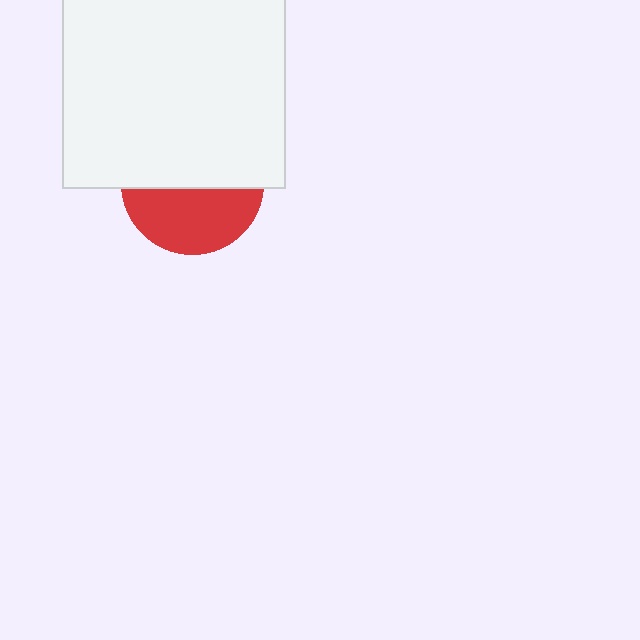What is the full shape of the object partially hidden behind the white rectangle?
The partially hidden object is a red circle.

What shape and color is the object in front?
The object in front is a white rectangle.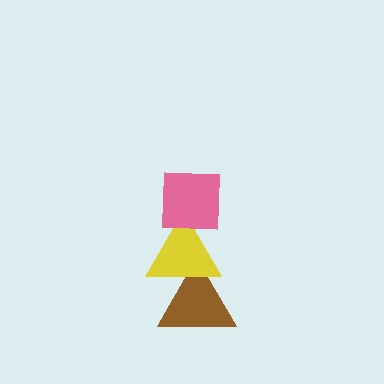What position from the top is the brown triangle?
The brown triangle is 3rd from the top.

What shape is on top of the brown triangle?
The yellow triangle is on top of the brown triangle.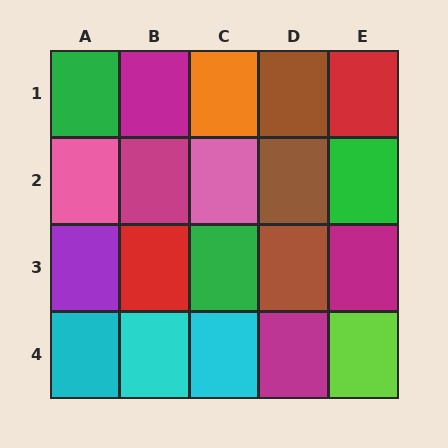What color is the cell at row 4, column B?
Cyan.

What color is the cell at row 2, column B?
Magenta.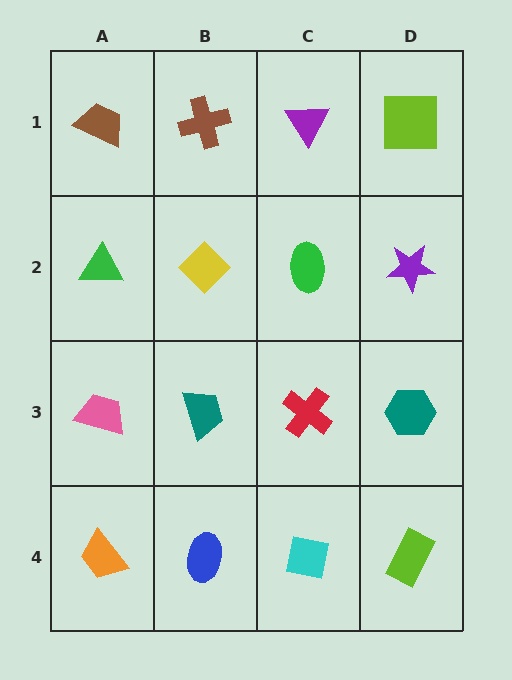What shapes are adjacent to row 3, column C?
A green ellipse (row 2, column C), a cyan square (row 4, column C), a teal trapezoid (row 3, column B), a teal hexagon (row 3, column D).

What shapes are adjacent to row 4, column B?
A teal trapezoid (row 3, column B), an orange trapezoid (row 4, column A), a cyan square (row 4, column C).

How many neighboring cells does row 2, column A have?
3.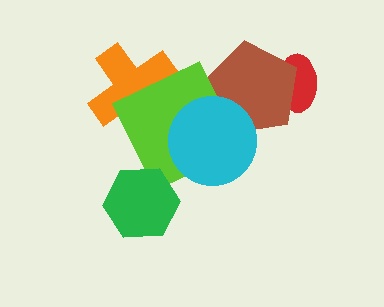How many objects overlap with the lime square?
3 objects overlap with the lime square.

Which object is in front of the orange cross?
The lime square is in front of the orange cross.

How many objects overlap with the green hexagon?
0 objects overlap with the green hexagon.